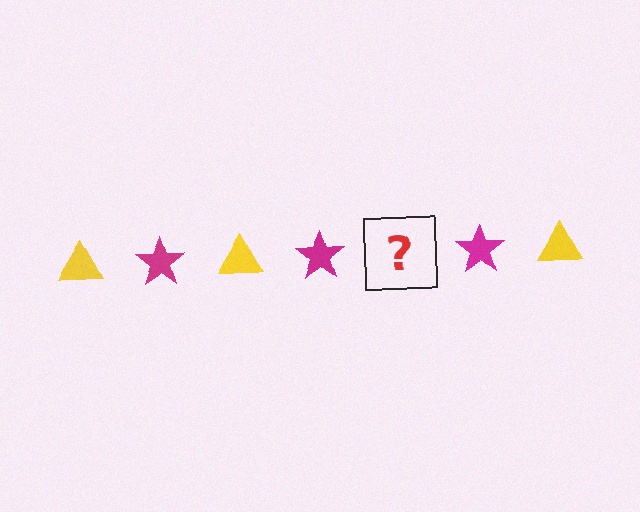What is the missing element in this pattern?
The missing element is a yellow triangle.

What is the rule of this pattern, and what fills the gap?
The rule is that the pattern alternates between yellow triangle and magenta star. The gap should be filled with a yellow triangle.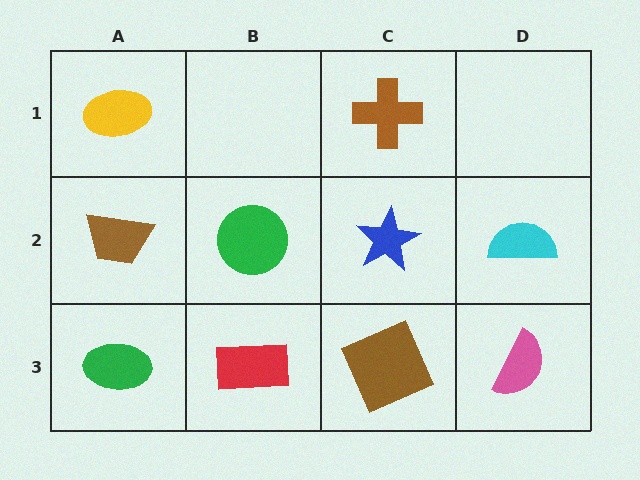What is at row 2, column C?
A blue star.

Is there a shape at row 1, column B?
No, that cell is empty.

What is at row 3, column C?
A brown square.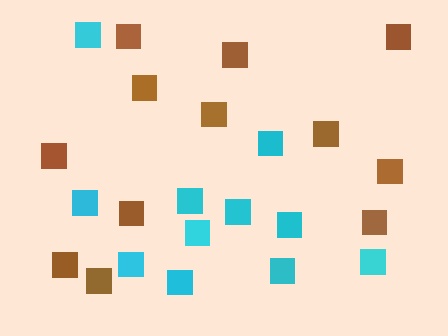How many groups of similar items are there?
There are 2 groups: one group of brown squares (12) and one group of cyan squares (11).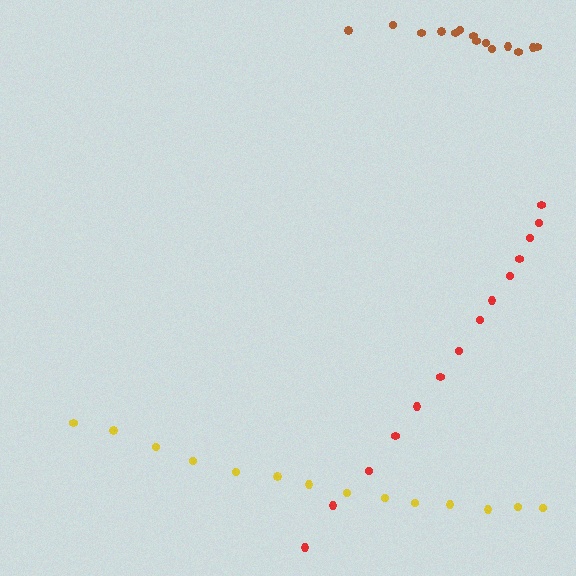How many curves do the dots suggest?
There are 3 distinct paths.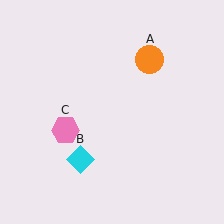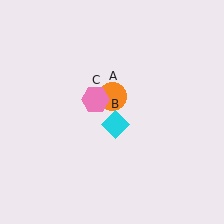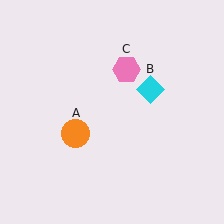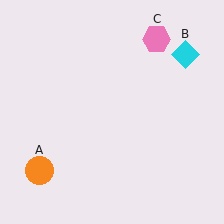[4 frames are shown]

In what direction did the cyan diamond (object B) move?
The cyan diamond (object B) moved up and to the right.